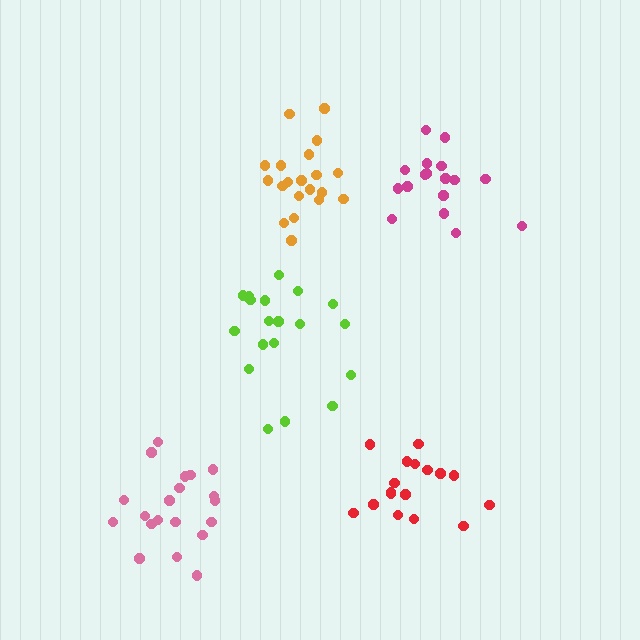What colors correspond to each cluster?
The clusters are colored: lime, red, magenta, orange, pink.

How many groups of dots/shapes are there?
There are 5 groups.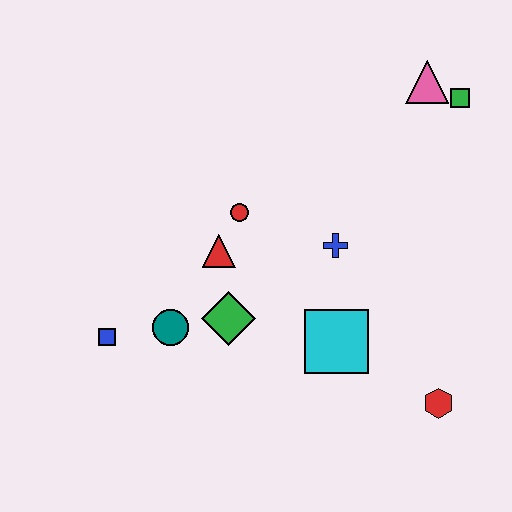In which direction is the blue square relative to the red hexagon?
The blue square is to the left of the red hexagon.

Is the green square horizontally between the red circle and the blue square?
No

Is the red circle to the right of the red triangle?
Yes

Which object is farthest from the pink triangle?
The blue square is farthest from the pink triangle.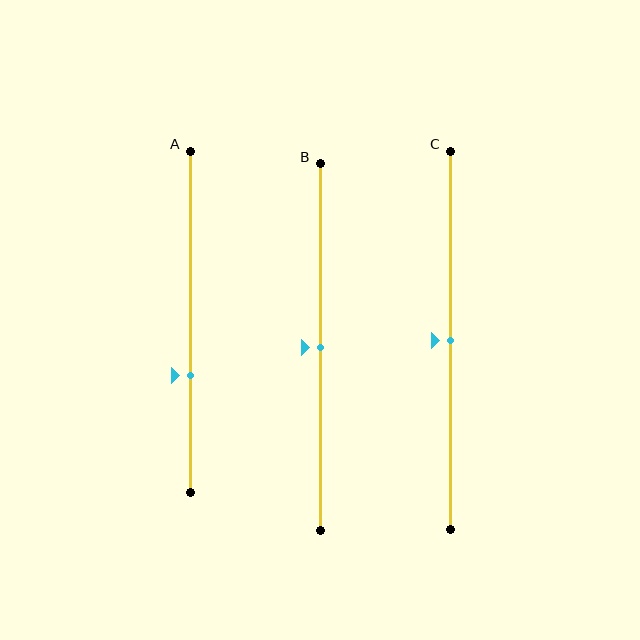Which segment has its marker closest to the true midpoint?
Segment B has its marker closest to the true midpoint.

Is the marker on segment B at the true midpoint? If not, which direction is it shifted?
Yes, the marker on segment B is at the true midpoint.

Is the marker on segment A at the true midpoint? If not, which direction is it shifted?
No, the marker on segment A is shifted downward by about 16% of the segment length.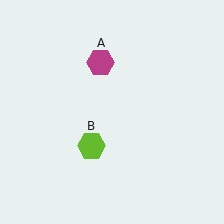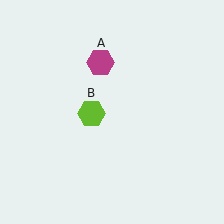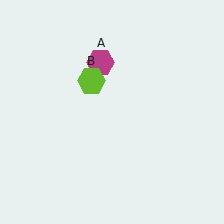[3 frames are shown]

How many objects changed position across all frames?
1 object changed position: lime hexagon (object B).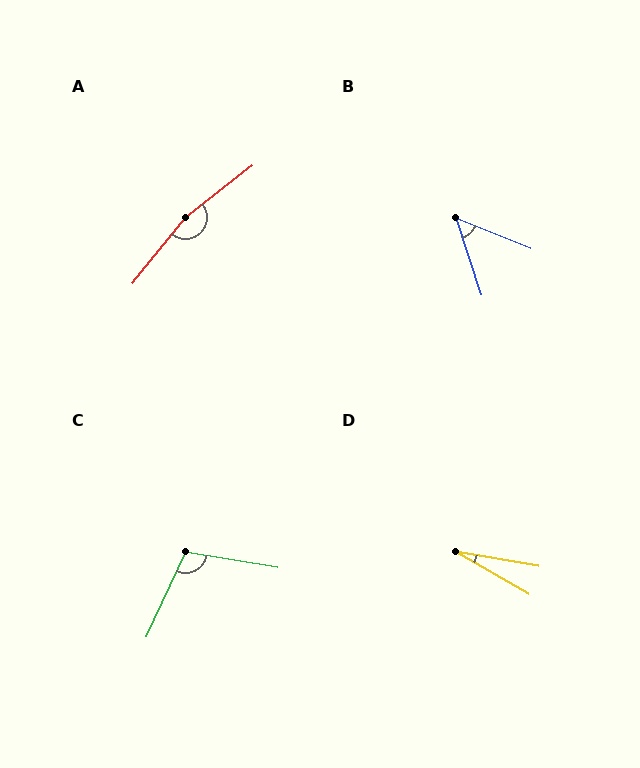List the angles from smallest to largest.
D (20°), B (50°), C (105°), A (167°).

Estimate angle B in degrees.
Approximately 50 degrees.